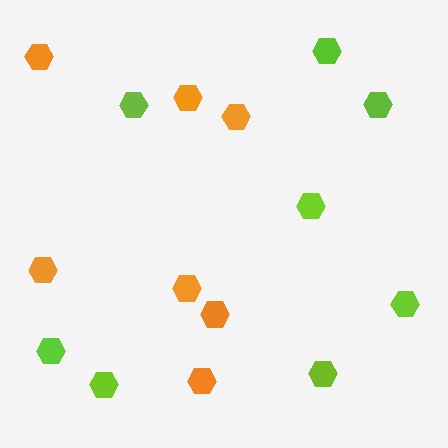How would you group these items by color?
There are 2 groups: one group of orange hexagons (7) and one group of lime hexagons (8).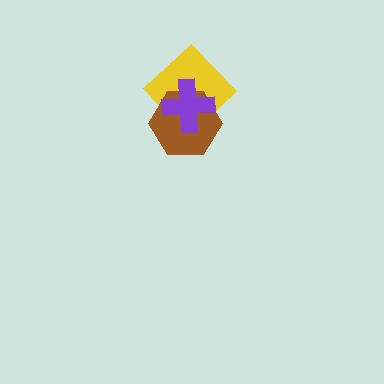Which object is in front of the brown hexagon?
The purple cross is in front of the brown hexagon.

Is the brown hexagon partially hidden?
Yes, it is partially covered by another shape.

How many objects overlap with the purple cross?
2 objects overlap with the purple cross.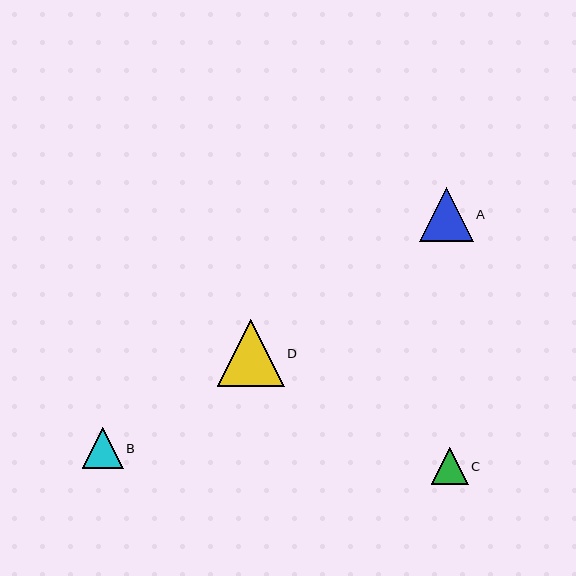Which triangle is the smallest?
Triangle C is the smallest with a size of approximately 37 pixels.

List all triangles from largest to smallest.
From largest to smallest: D, A, B, C.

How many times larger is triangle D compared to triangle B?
Triangle D is approximately 1.6 times the size of triangle B.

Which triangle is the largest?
Triangle D is the largest with a size of approximately 67 pixels.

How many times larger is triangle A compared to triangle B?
Triangle A is approximately 1.3 times the size of triangle B.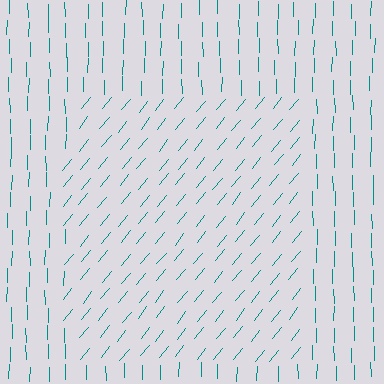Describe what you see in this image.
The image is filled with small teal line segments. A rectangle region in the image has lines oriented differently from the surrounding lines, creating a visible texture boundary.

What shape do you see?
I see a rectangle.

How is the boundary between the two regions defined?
The boundary is defined purely by a change in line orientation (approximately 39 degrees difference). All lines are the same color and thickness.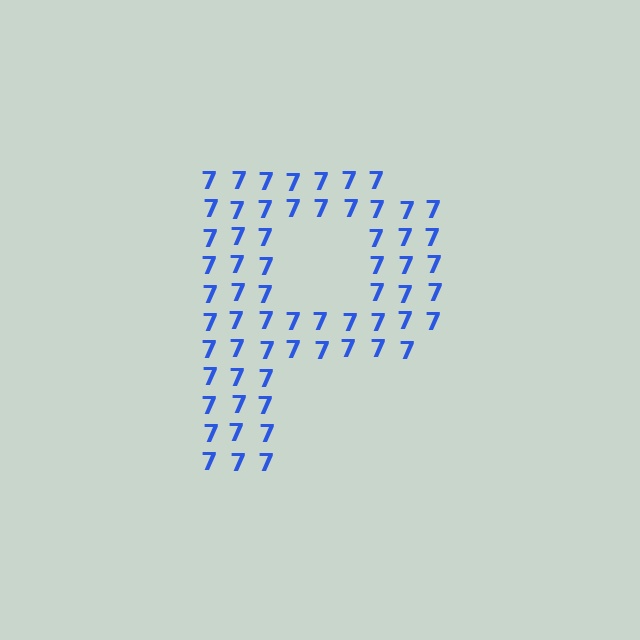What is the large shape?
The large shape is the letter P.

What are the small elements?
The small elements are digit 7's.